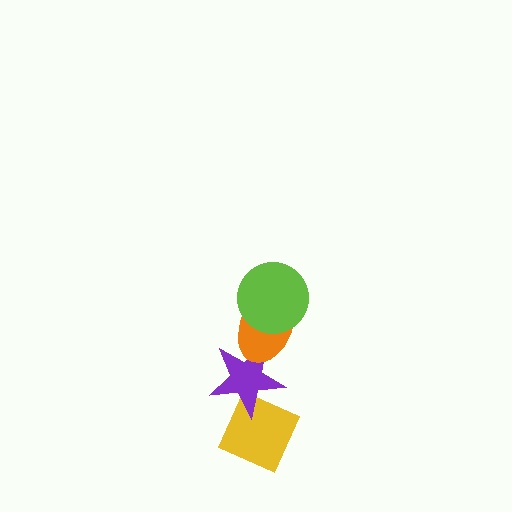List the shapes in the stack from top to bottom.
From top to bottom: the lime circle, the orange ellipse, the purple star, the yellow diamond.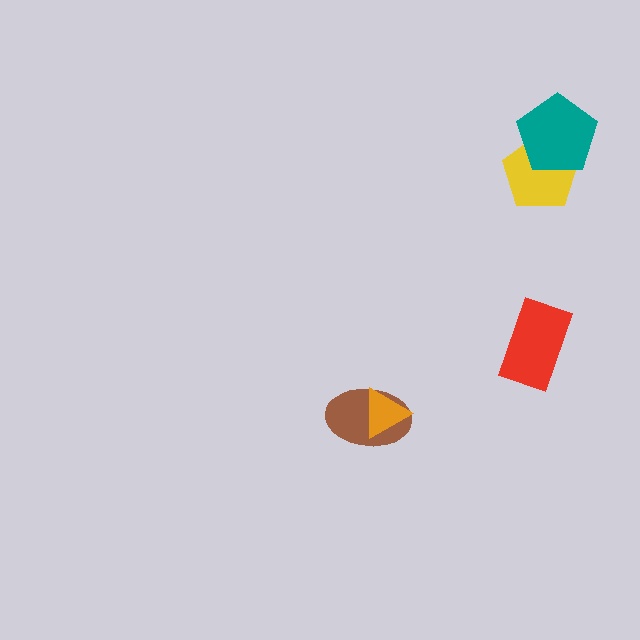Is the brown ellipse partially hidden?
Yes, it is partially covered by another shape.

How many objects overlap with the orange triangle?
1 object overlaps with the orange triangle.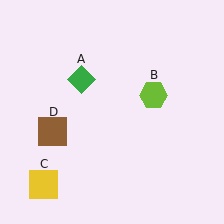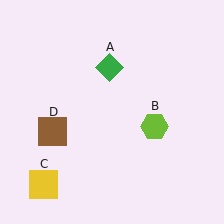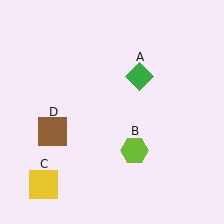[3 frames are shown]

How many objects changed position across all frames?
2 objects changed position: green diamond (object A), lime hexagon (object B).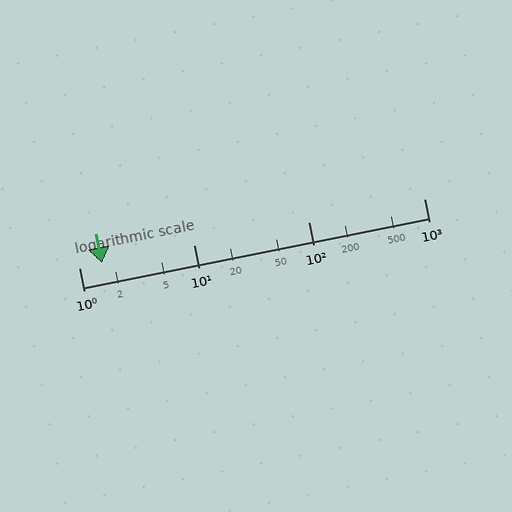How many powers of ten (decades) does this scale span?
The scale spans 3 decades, from 1 to 1000.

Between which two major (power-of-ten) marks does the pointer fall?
The pointer is between 1 and 10.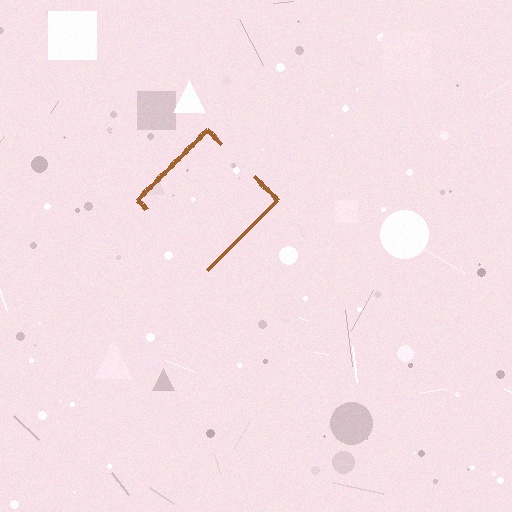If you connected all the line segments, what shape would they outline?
They would outline a diamond.